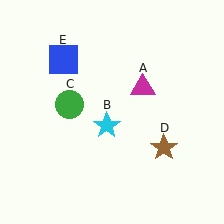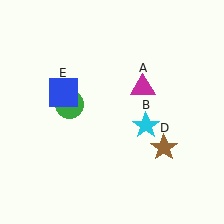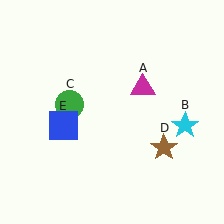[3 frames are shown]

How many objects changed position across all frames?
2 objects changed position: cyan star (object B), blue square (object E).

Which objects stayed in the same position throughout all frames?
Magenta triangle (object A) and green circle (object C) and brown star (object D) remained stationary.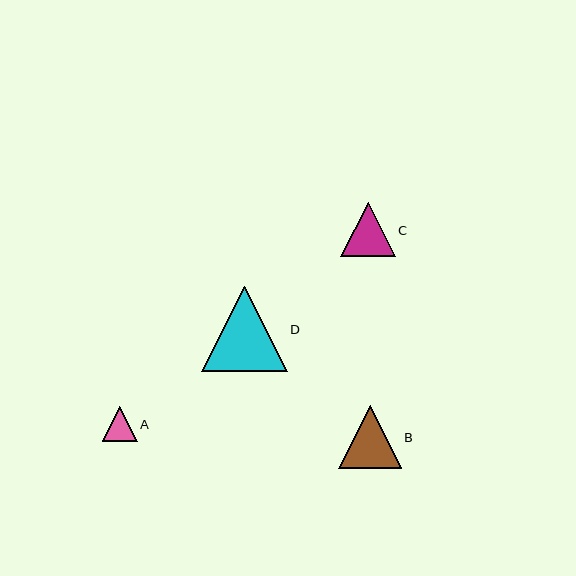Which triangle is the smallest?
Triangle A is the smallest with a size of approximately 35 pixels.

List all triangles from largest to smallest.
From largest to smallest: D, B, C, A.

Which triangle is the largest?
Triangle D is the largest with a size of approximately 85 pixels.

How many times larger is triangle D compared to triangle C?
Triangle D is approximately 1.6 times the size of triangle C.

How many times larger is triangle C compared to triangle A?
Triangle C is approximately 1.5 times the size of triangle A.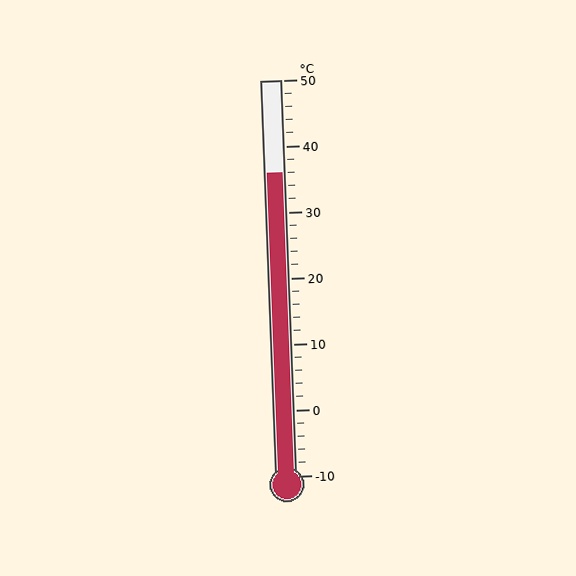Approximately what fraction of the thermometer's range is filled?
The thermometer is filled to approximately 75% of its range.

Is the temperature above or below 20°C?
The temperature is above 20°C.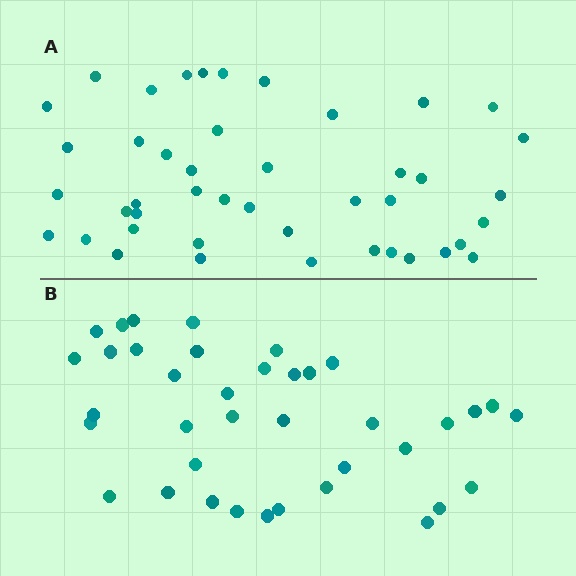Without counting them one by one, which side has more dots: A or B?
Region A (the top region) has more dots.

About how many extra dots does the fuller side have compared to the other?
Region A has about 6 more dots than region B.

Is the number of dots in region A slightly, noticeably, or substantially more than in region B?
Region A has only slightly more — the two regions are fairly close. The ratio is roughly 1.2 to 1.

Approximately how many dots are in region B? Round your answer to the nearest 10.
About 40 dots. (The exact count is 38, which rounds to 40.)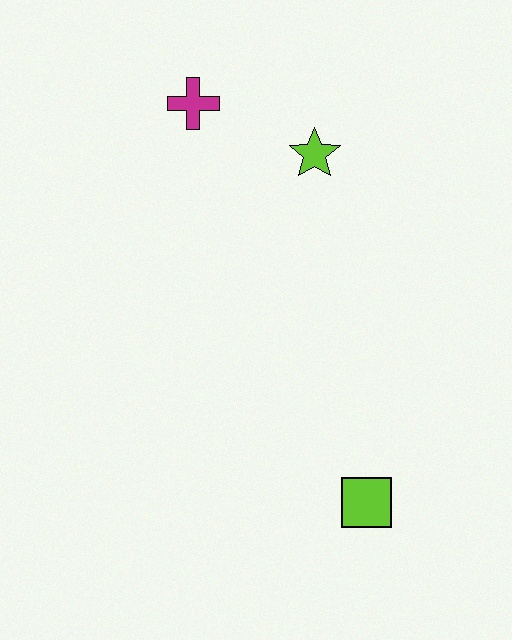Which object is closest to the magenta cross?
The lime star is closest to the magenta cross.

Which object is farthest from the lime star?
The lime square is farthest from the lime star.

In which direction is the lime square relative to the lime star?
The lime square is below the lime star.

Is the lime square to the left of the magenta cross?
No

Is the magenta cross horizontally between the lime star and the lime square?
No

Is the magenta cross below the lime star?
No